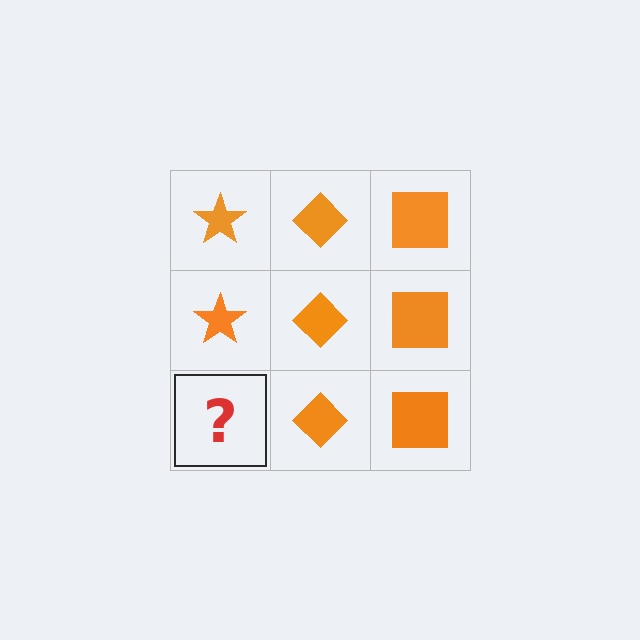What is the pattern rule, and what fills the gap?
The rule is that each column has a consistent shape. The gap should be filled with an orange star.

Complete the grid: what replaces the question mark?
The question mark should be replaced with an orange star.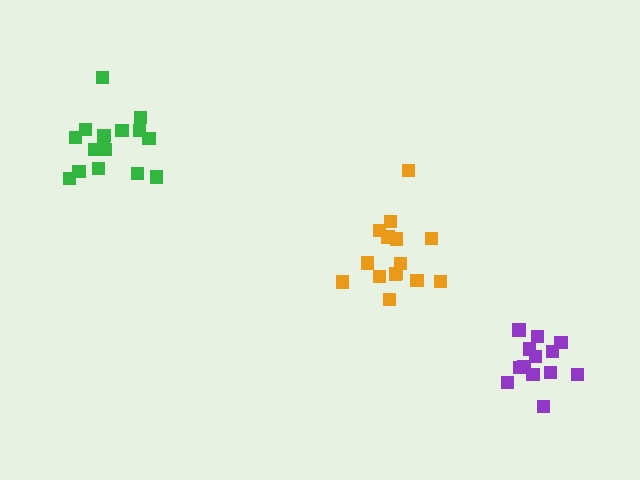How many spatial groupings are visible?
There are 3 spatial groupings.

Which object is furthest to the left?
The green cluster is leftmost.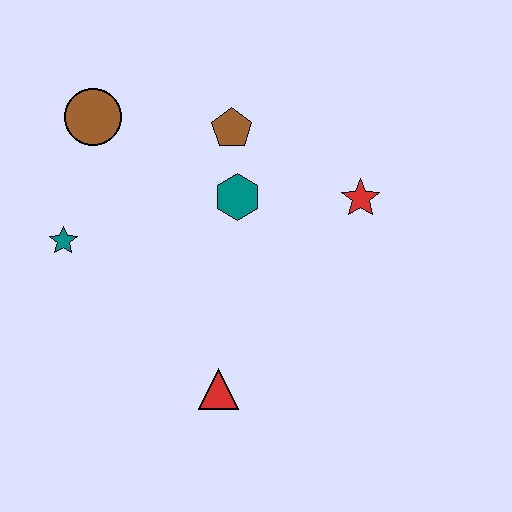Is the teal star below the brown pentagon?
Yes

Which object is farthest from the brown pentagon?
The red triangle is farthest from the brown pentagon.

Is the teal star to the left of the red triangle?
Yes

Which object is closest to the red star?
The teal hexagon is closest to the red star.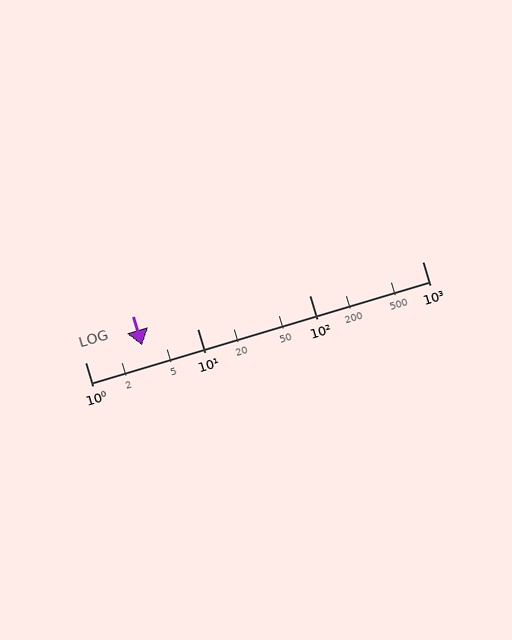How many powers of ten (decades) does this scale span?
The scale spans 3 decades, from 1 to 1000.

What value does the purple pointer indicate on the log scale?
The pointer indicates approximately 3.2.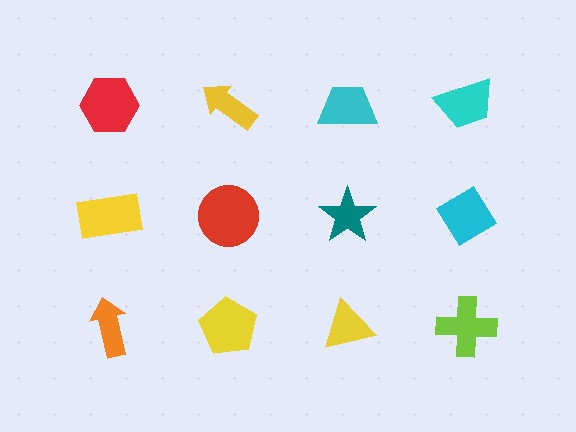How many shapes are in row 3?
4 shapes.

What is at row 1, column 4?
A cyan trapezoid.